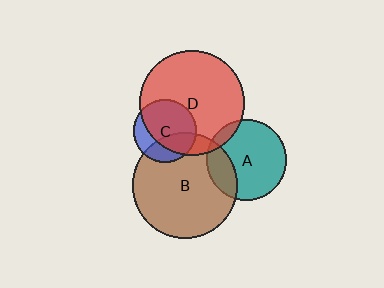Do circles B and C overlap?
Yes.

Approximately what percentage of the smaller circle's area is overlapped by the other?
Approximately 35%.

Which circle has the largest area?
Circle D (red).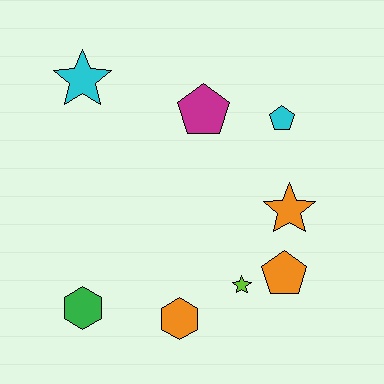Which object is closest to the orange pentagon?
The lime star is closest to the orange pentagon.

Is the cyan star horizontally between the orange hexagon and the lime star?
No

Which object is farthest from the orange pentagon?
The cyan star is farthest from the orange pentagon.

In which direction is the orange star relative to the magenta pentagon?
The orange star is below the magenta pentagon.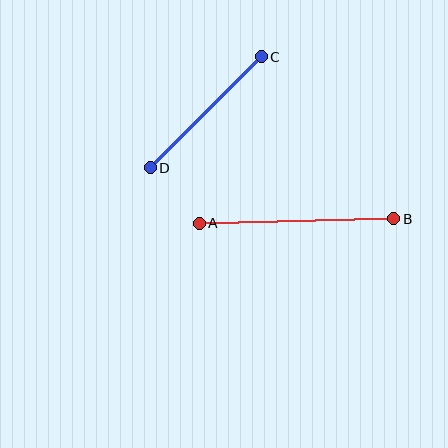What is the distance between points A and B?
The distance is approximately 195 pixels.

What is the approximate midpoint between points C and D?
The midpoint is at approximately (206, 112) pixels.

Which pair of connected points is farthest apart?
Points A and B are farthest apart.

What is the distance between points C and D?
The distance is approximately 157 pixels.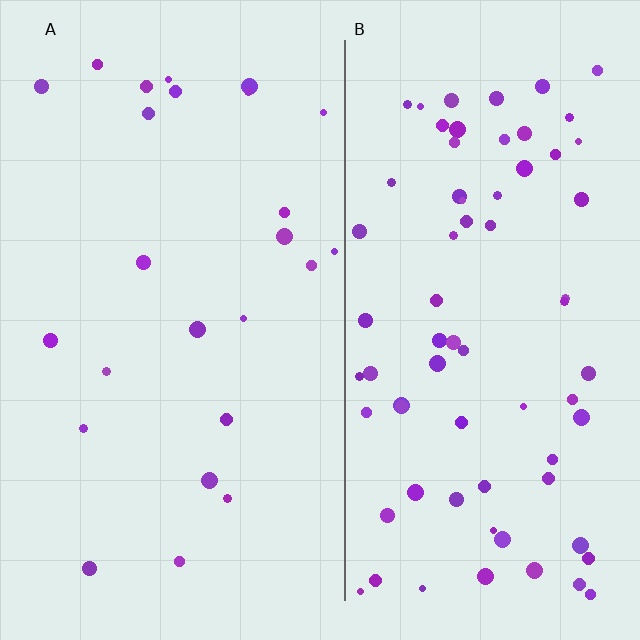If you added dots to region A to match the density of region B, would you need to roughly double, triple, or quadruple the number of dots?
Approximately triple.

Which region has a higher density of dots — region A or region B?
B (the right).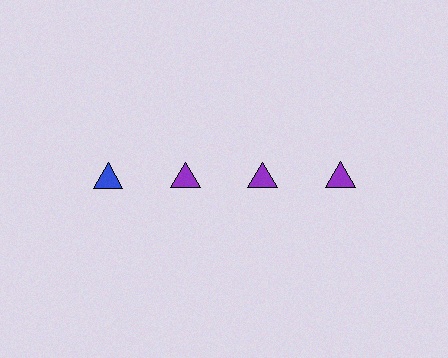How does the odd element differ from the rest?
It has a different color: blue instead of purple.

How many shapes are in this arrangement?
There are 4 shapes arranged in a grid pattern.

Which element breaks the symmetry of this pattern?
The blue triangle in the top row, leftmost column breaks the symmetry. All other shapes are purple triangles.